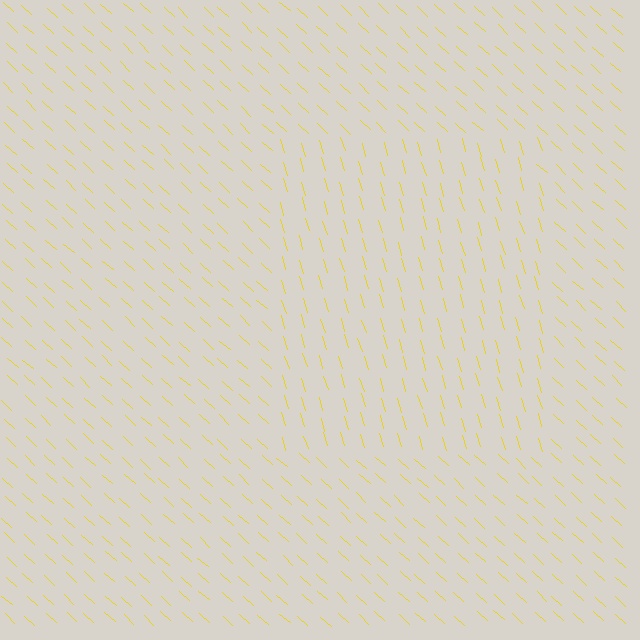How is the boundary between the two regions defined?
The boundary is defined purely by a change in line orientation (approximately 31 degrees difference). All lines are the same color and thickness.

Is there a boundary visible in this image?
Yes, there is a texture boundary formed by a change in line orientation.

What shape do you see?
I see a rectangle.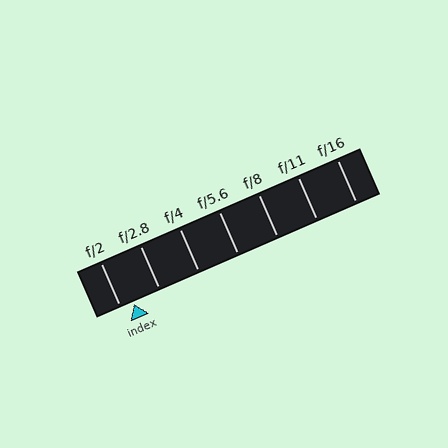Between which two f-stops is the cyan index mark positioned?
The index mark is between f/2 and f/2.8.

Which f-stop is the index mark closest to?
The index mark is closest to f/2.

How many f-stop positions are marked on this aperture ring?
There are 7 f-stop positions marked.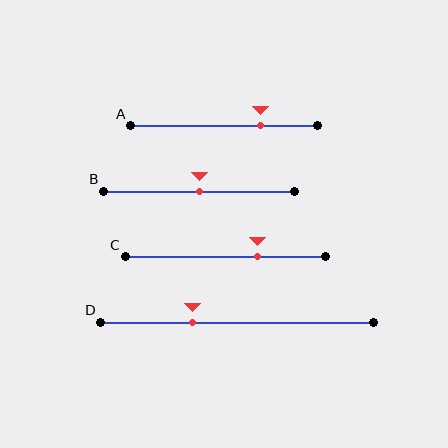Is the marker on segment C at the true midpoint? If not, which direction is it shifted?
No, the marker on segment C is shifted to the right by about 16% of the segment length.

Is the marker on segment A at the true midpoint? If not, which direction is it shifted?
No, the marker on segment A is shifted to the right by about 20% of the segment length.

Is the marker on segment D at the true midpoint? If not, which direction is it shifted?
No, the marker on segment D is shifted to the left by about 16% of the segment length.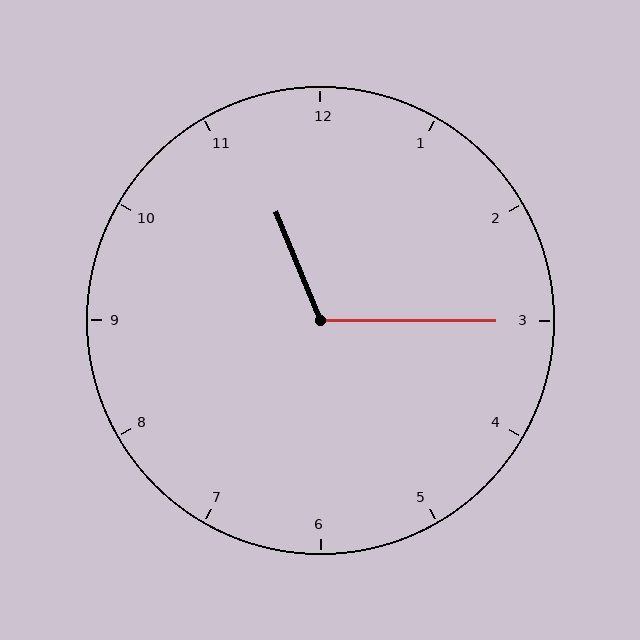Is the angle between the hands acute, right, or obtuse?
It is obtuse.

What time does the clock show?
11:15.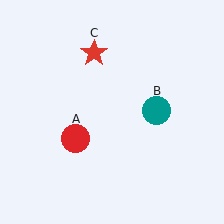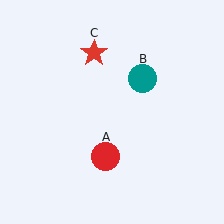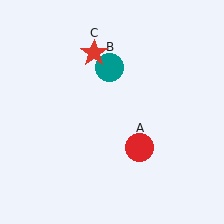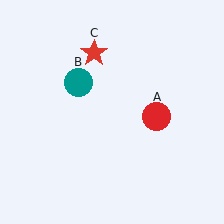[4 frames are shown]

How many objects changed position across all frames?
2 objects changed position: red circle (object A), teal circle (object B).